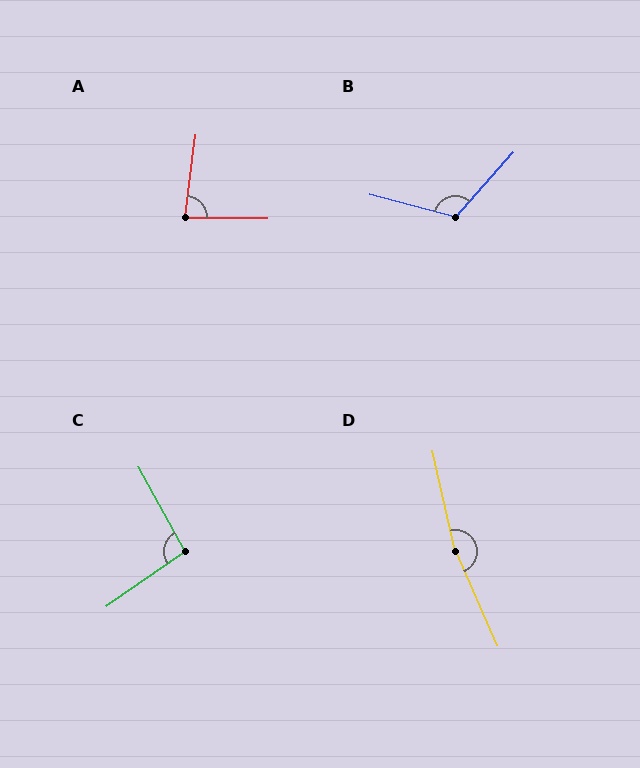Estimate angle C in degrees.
Approximately 96 degrees.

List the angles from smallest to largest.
A (83°), C (96°), B (117°), D (169°).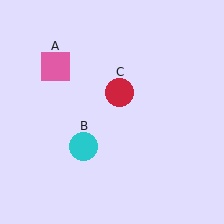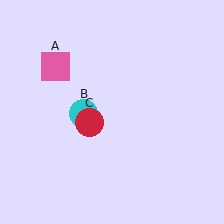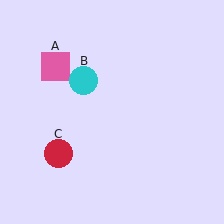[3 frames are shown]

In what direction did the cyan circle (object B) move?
The cyan circle (object B) moved up.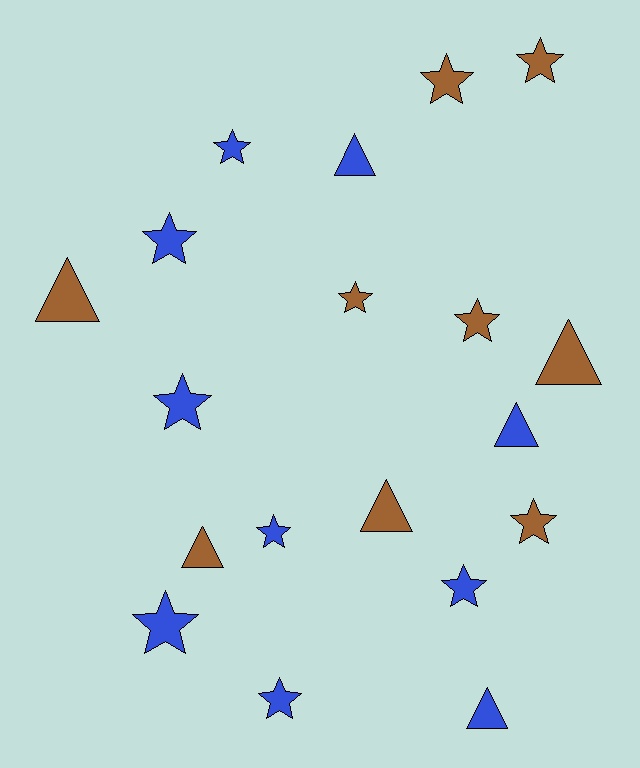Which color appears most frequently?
Blue, with 10 objects.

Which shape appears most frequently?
Star, with 12 objects.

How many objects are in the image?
There are 19 objects.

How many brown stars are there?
There are 5 brown stars.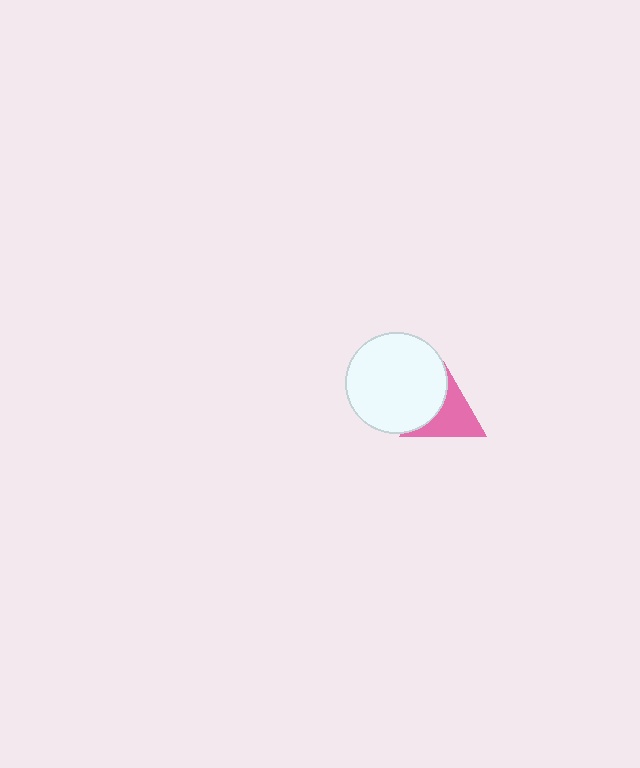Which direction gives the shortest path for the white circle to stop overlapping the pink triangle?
Moving left gives the shortest separation.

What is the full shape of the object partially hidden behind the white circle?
The partially hidden object is a pink triangle.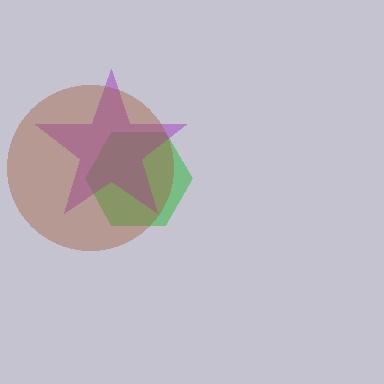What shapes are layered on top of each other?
The layered shapes are: a green hexagon, a purple star, a brown circle.